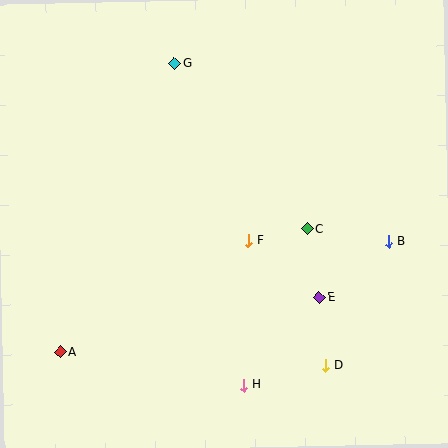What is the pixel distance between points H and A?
The distance between H and A is 187 pixels.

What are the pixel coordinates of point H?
Point H is at (244, 385).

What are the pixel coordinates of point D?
Point D is at (326, 365).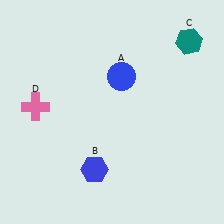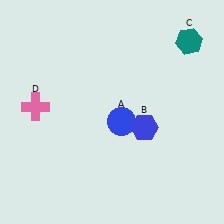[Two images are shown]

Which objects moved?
The objects that moved are: the blue circle (A), the blue hexagon (B).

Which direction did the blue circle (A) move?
The blue circle (A) moved down.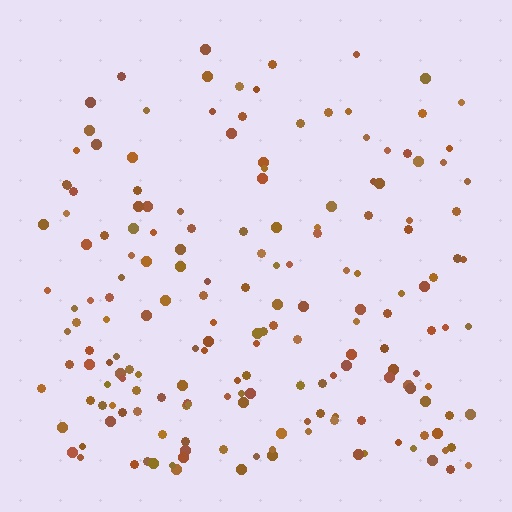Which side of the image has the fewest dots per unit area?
The top.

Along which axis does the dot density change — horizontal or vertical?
Vertical.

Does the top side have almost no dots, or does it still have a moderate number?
Still a moderate number, just noticeably fewer than the bottom.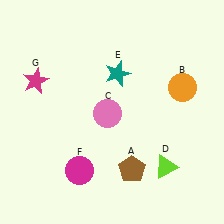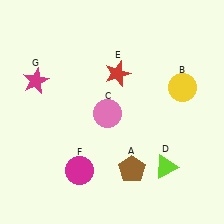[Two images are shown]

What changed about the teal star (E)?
In Image 1, E is teal. In Image 2, it changed to red.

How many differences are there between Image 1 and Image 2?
There are 2 differences between the two images.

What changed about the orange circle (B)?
In Image 1, B is orange. In Image 2, it changed to yellow.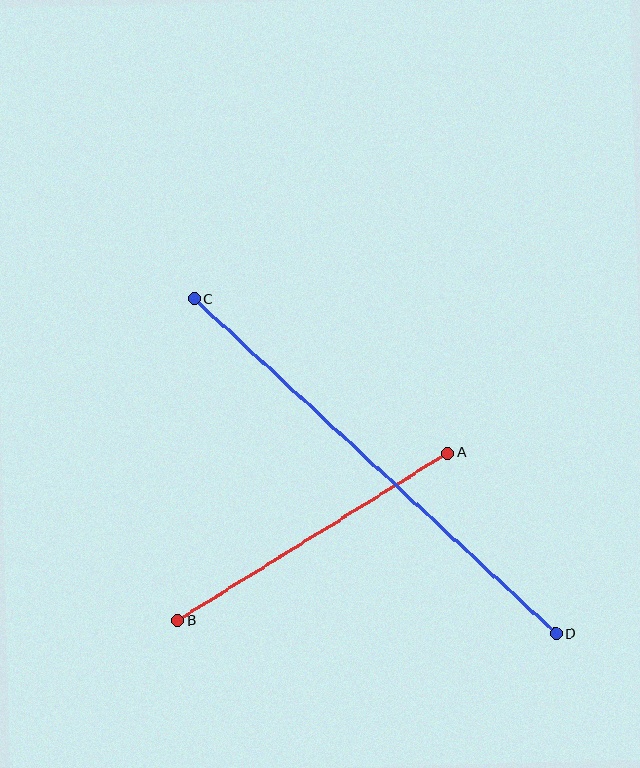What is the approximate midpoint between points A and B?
The midpoint is at approximately (313, 537) pixels.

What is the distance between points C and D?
The distance is approximately 493 pixels.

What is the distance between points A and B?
The distance is approximately 318 pixels.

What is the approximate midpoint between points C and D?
The midpoint is at approximately (375, 466) pixels.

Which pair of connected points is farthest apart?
Points C and D are farthest apart.